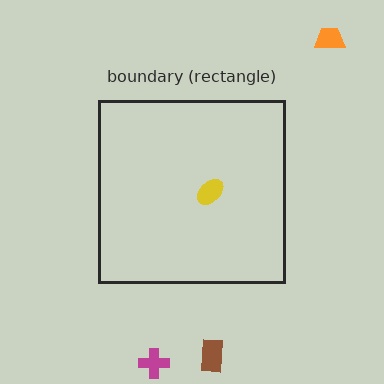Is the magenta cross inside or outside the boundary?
Outside.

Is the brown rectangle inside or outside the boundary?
Outside.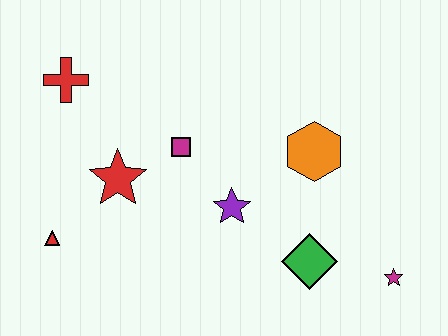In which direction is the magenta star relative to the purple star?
The magenta star is to the right of the purple star.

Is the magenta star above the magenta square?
No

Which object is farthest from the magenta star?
The red cross is farthest from the magenta star.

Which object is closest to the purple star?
The magenta square is closest to the purple star.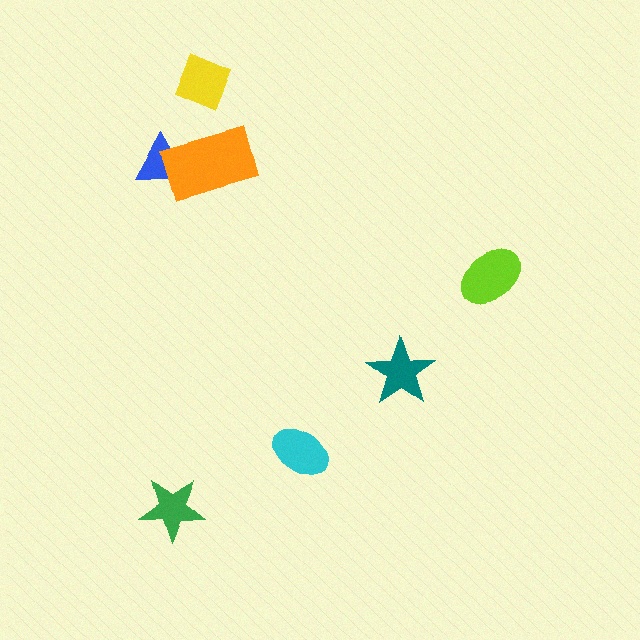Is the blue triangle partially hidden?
Yes, it is partially covered by another shape.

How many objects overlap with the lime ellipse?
0 objects overlap with the lime ellipse.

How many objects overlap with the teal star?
0 objects overlap with the teal star.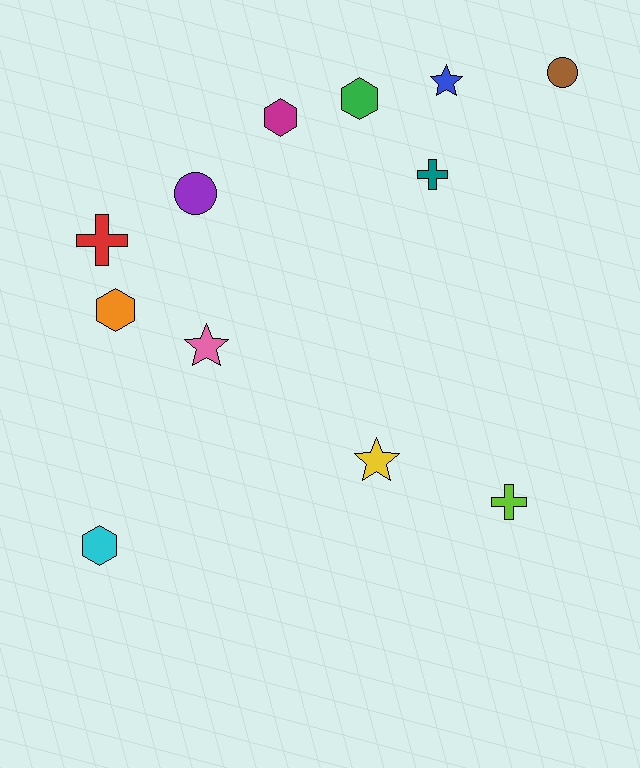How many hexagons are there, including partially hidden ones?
There are 4 hexagons.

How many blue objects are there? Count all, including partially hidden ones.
There is 1 blue object.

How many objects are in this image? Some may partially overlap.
There are 12 objects.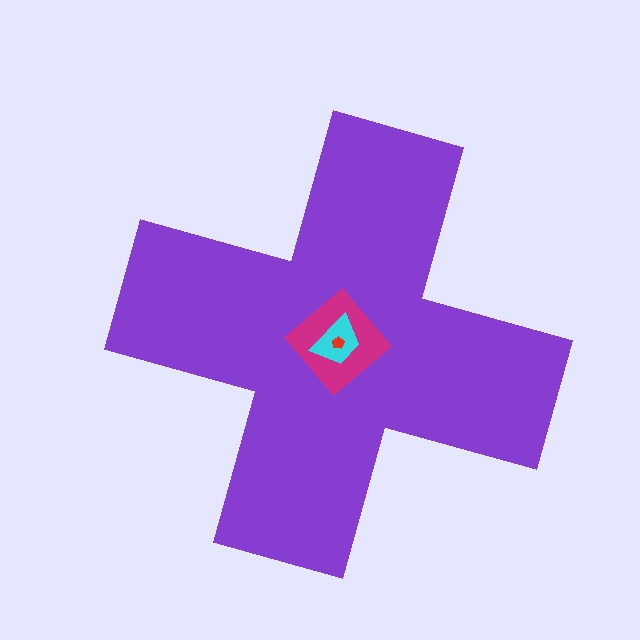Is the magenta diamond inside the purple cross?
Yes.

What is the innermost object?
The red pentagon.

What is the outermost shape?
The purple cross.